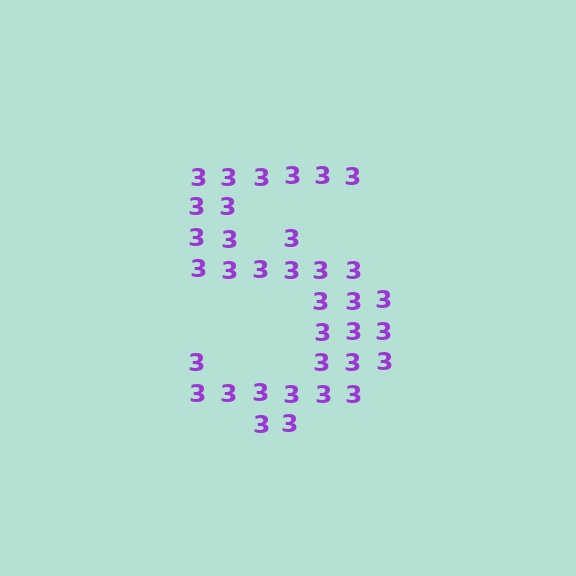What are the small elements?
The small elements are digit 3's.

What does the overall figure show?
The overall figure shows the digit 5.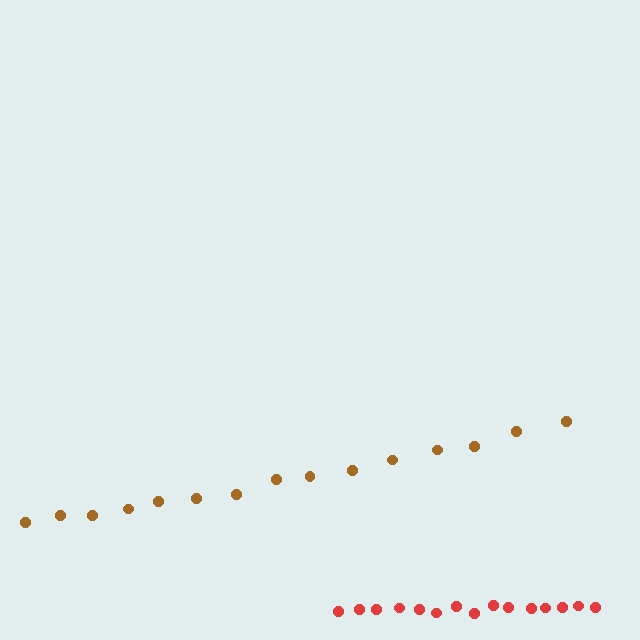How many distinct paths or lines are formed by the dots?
There are 2 distinct paths.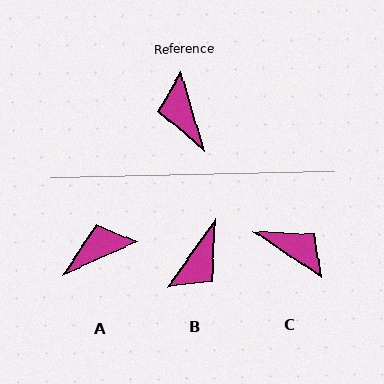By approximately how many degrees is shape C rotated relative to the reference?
Approximately 141 degrees clockwise.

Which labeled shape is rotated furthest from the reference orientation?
C, about 141 degrees away.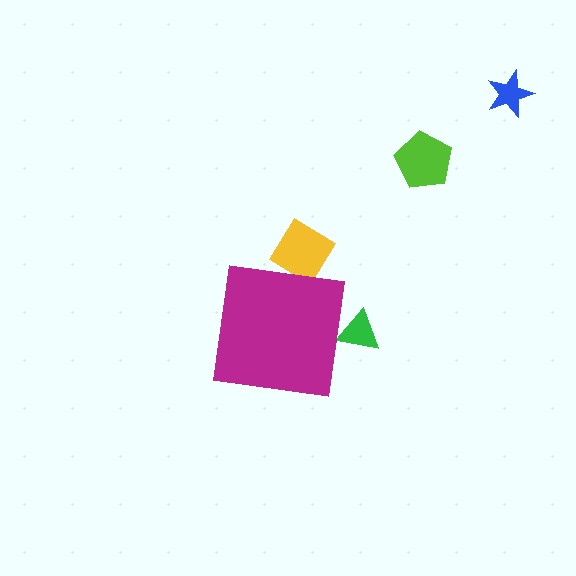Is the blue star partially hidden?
No, the blue star is fully visible.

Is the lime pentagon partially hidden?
No, the lime pentagon is fully visible.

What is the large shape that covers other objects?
A magenta square.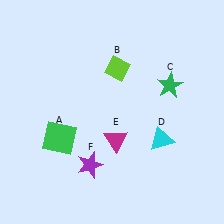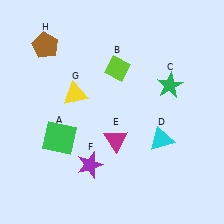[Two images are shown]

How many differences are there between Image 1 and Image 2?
There are 2 differences between the two images.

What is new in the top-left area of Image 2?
A yellow triangle (G) was added in the top-left area of Image 2.